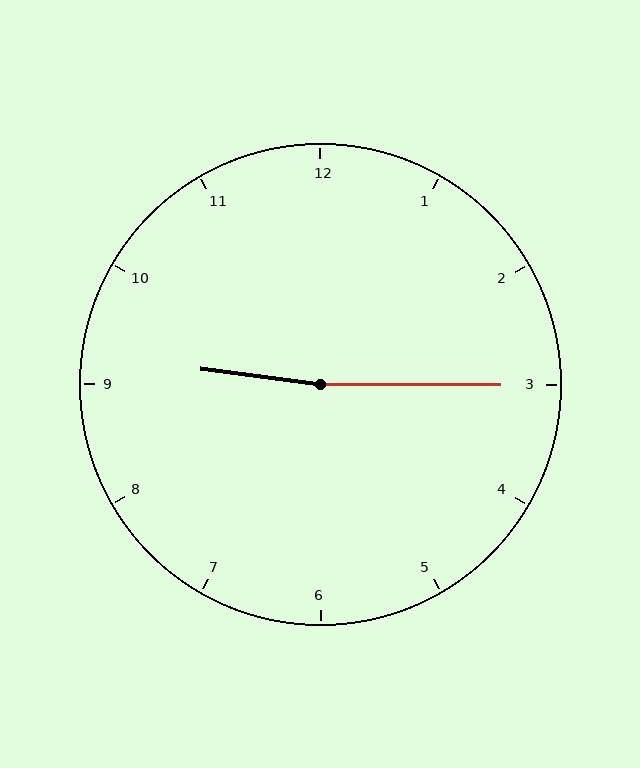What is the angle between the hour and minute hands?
Approximately 172 degrees.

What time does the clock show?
9:15.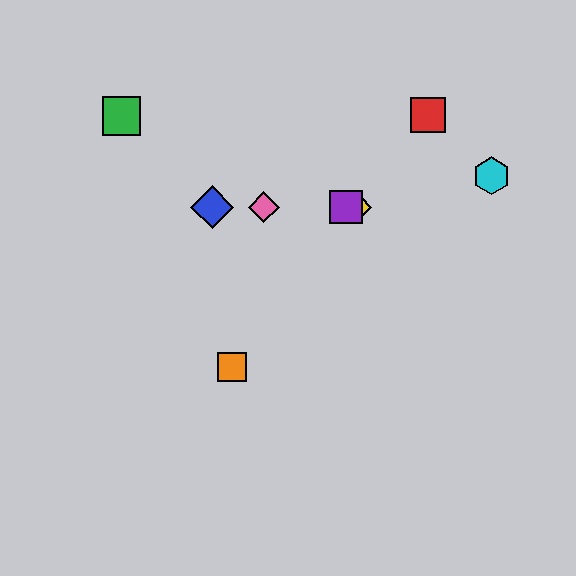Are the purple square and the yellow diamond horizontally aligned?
Yes, both are at y≈207.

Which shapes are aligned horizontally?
The blue diamond, the yellow diamond, the purple square, the pink diamond are aligned horizontally.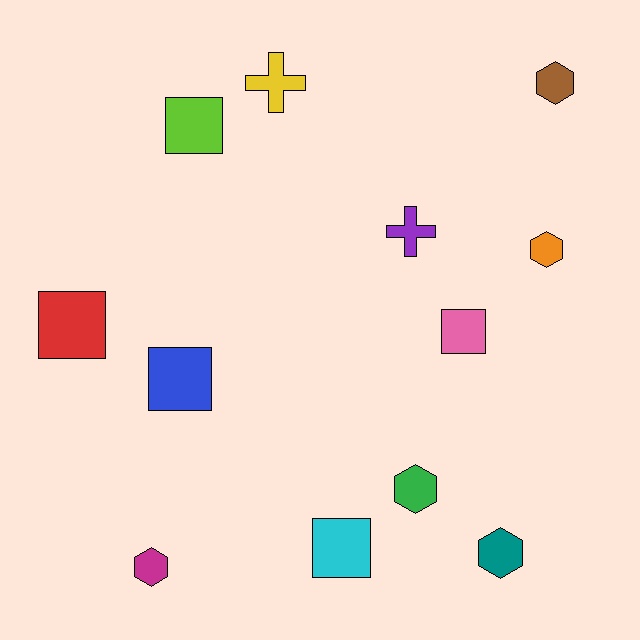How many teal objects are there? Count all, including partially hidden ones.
There is 1 teal object.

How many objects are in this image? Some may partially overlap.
There are 12 objects.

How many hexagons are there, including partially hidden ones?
There are 5 hexagons.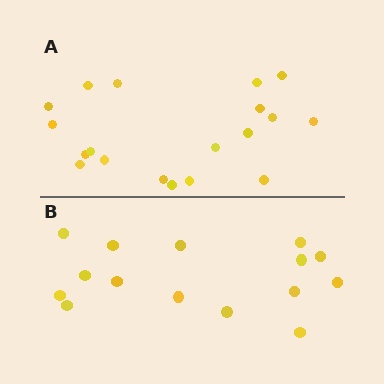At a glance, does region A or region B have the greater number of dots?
Region A (the top region) has more dots.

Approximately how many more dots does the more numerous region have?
Region A has about 4 more dots than region B.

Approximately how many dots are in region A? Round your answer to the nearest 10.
About 20 dots. (The exact count is 19, which rounds to 20.)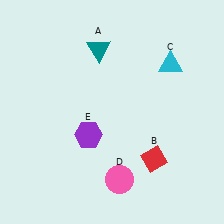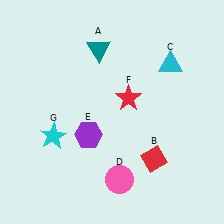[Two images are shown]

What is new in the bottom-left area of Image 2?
A cyan star (G) was added in the bottom-left area of Image 2.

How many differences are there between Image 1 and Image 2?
There are 2 differences between the two images.